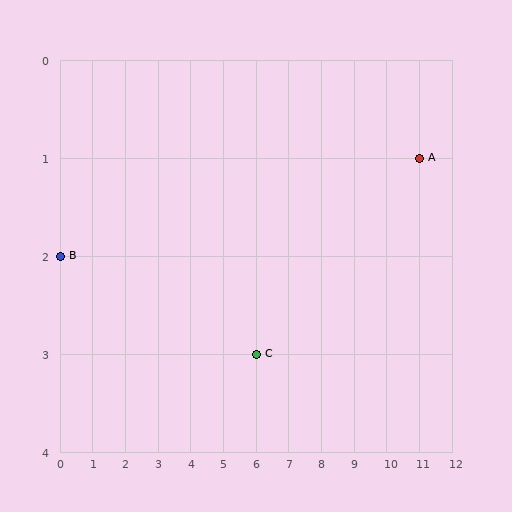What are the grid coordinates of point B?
Point B is at grid coordinates (0, 2).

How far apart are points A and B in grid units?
Points A and B are 11 columns and 1 row apart (about 11.0 grid units diagonally).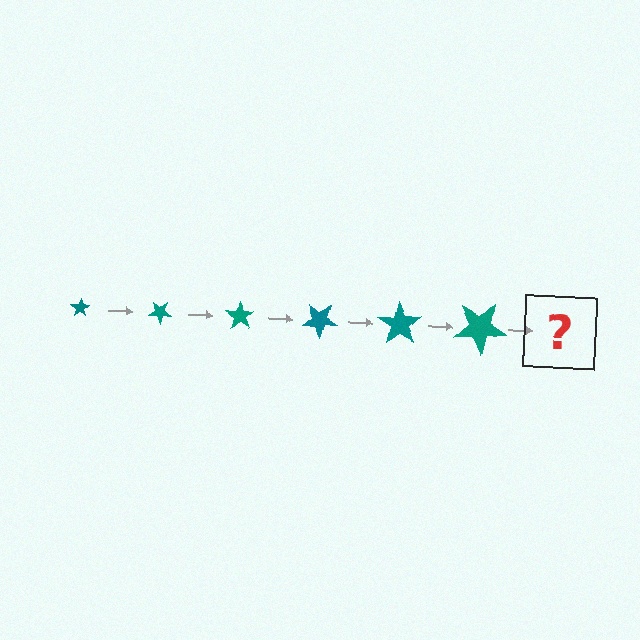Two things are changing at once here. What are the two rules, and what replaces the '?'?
The two rules are that the star grows larger each step and it rotates 35 degrees each step. The '?' should be a star, larger than the previous one and rotated 210 degrees from the start.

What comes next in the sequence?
The next element should be a star, larger than the previous one and rotated 210 degrees from the start.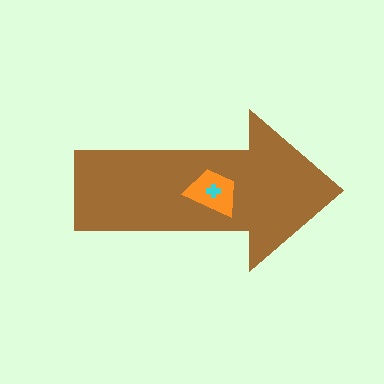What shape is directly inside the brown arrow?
The orange trapezoid.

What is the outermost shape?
The brown arrow.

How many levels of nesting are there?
3.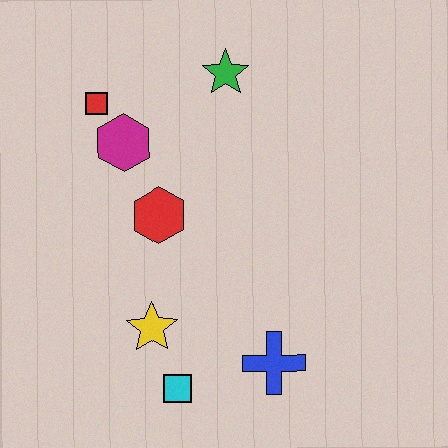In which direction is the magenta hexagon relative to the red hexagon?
The magenta hexagon is above the red hexagon.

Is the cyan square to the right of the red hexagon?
Yes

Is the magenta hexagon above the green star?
No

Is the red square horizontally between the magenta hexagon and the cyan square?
No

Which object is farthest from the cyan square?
The green star is farthest from the cyan square.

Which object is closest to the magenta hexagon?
The red square is closest to the magenta hexagon.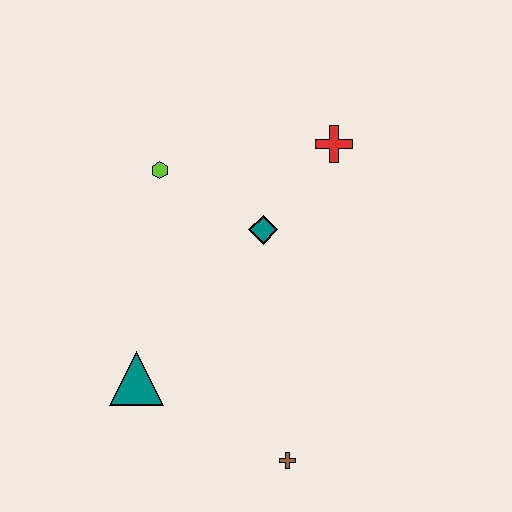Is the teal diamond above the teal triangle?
Yes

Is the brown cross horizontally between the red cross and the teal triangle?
Yes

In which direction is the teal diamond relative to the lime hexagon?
The teal diamond is to the right of the lime hexagon.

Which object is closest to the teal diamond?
The red cross is closest to the teal diamond.